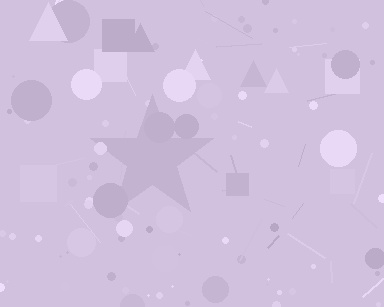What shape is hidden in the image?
A star is hidden in the image.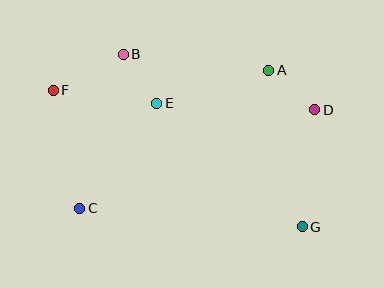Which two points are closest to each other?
Points B and E are closest to each other.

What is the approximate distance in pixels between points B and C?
The distance between B and C is approximately 160 pixels.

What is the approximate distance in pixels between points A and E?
The distance between A and E is approximately 117 pixels.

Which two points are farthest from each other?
Points F and G are farthest from each other.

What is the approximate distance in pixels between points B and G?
The distance between B and G is approximately 248 pixels.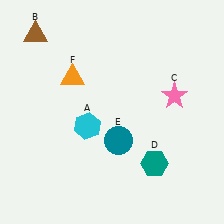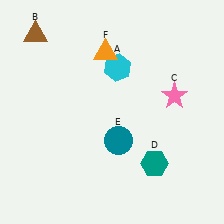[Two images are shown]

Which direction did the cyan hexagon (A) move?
The cyan hexagon (A) moved up.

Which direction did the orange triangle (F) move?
The orange triangle (F) moved right.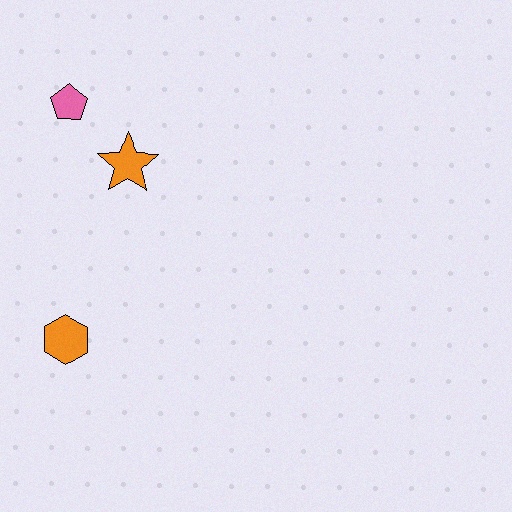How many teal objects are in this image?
There are no teal objects.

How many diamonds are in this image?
There are no diamonds.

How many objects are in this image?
There are 3 objects.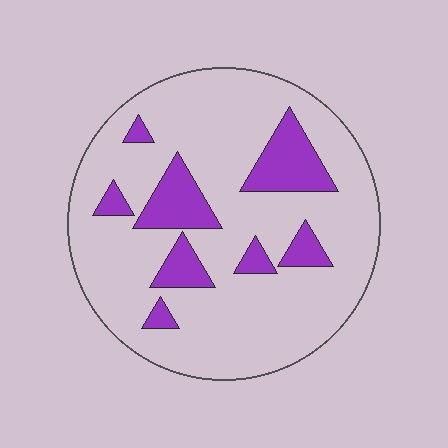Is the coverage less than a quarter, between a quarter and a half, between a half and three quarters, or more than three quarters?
Less than a quarter.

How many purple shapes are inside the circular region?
8.